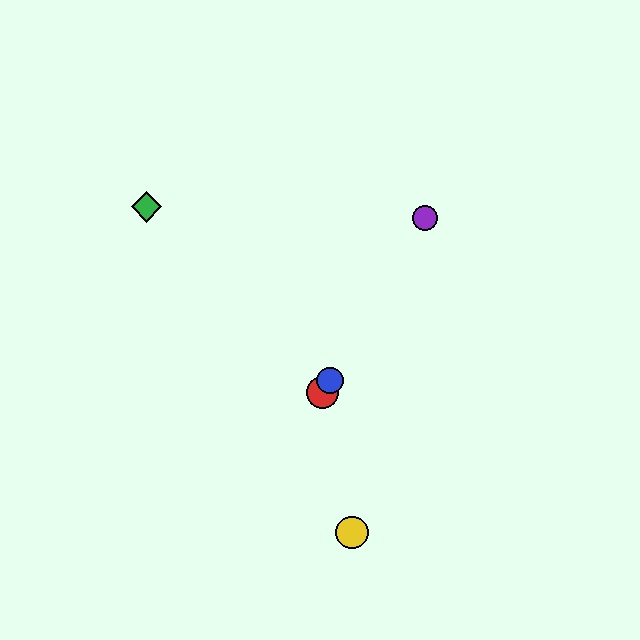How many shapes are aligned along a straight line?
3 shapes (the red circle, the blue circle, the purple circle) are aligned along a straight line.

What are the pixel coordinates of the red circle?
The red circle is at (323, 393).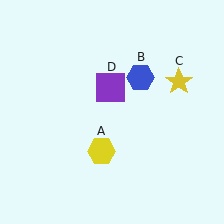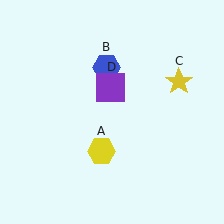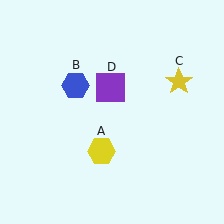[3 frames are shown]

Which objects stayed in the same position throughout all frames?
Yellow hexagon (object A) and yellow star (object C) and purple square (object D) remained stationary.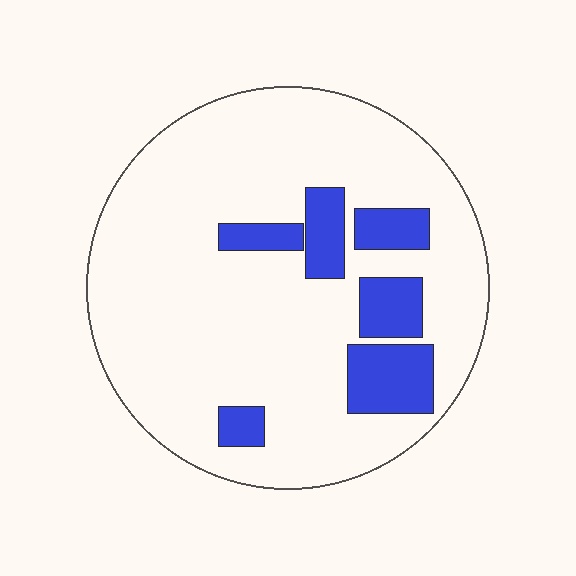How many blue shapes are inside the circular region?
6.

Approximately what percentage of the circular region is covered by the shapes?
Approximately 15%.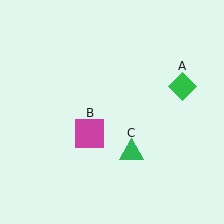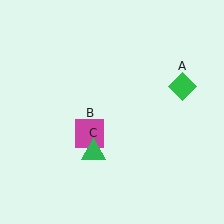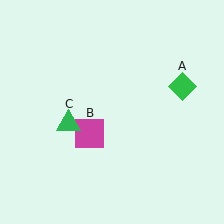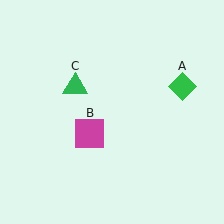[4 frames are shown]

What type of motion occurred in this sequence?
The green triangle (object C) rotated clockwise around the center of the scene.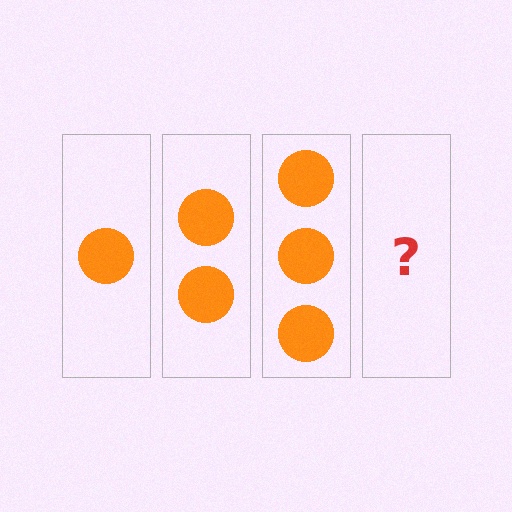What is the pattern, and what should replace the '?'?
The pattern is that each step adds one more circle. The '?' should be 4 circles.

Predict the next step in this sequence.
The next step is 4 circles.